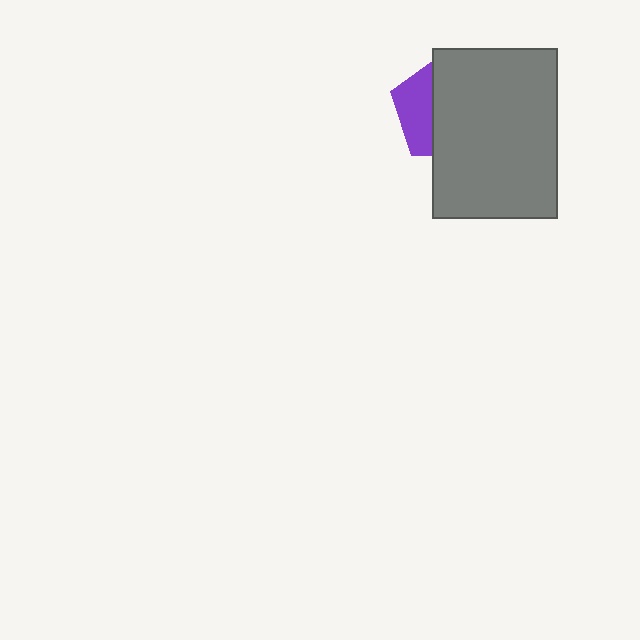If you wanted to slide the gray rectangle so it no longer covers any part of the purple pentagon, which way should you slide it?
Slide it right — that is the most direct way to separate the two shapes.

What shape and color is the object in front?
The object in front is a gray rectangle.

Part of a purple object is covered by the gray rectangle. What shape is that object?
It is a pentagon.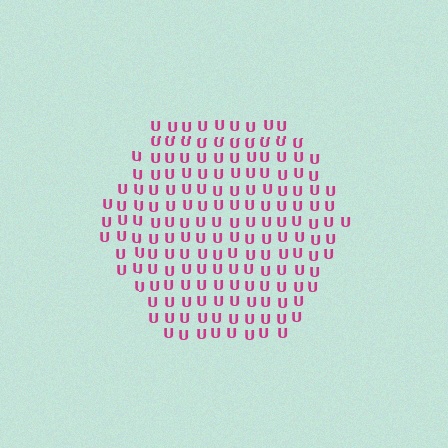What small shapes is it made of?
It is made of small letter U's.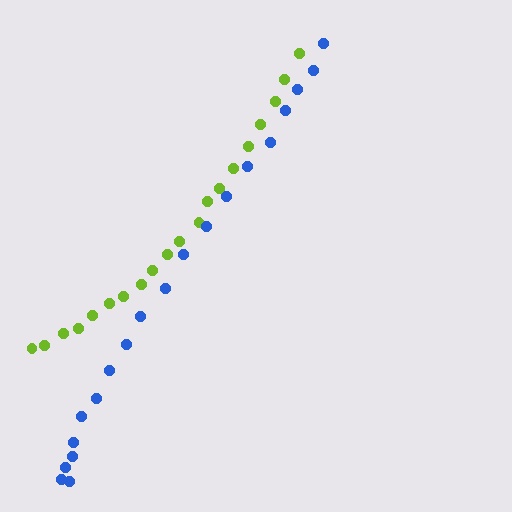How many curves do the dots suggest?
There are 2 distinct paths.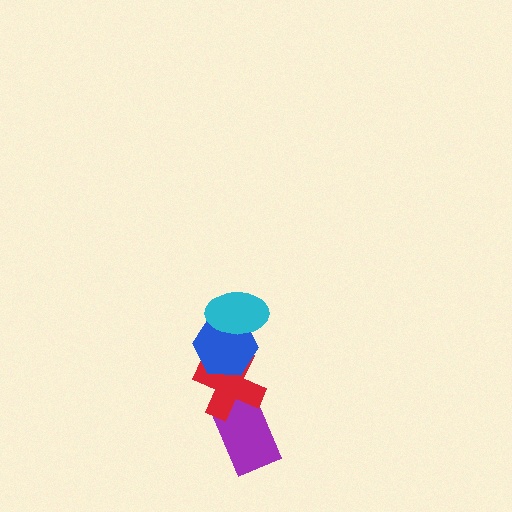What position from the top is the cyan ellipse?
The cyan ellipse is 1st from the top.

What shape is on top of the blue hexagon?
The cyan ellipse is on top of the blue hexagon.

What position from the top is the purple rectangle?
The purple rectangle is 4th from the top.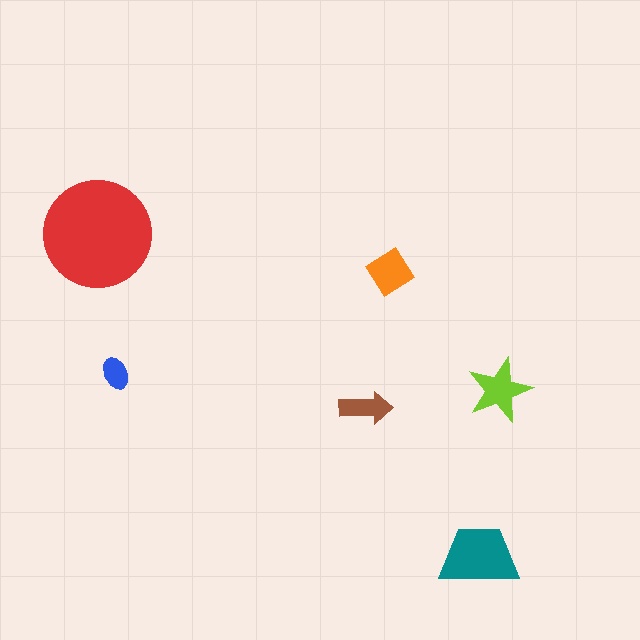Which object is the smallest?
The blue ellipse.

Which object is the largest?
The red circle.